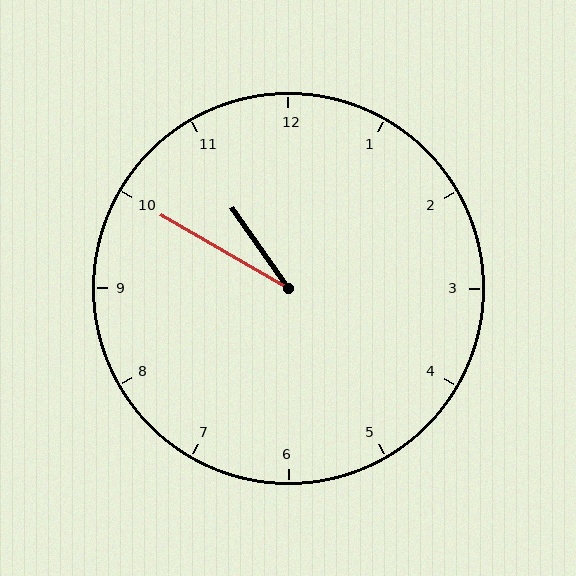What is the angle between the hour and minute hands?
Approximately 25 degrees.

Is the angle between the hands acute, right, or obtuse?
It is acute.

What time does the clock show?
10:50.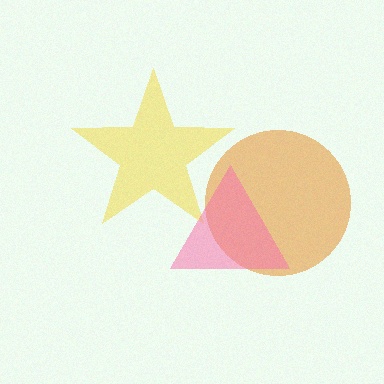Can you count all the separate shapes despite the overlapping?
Yes, there are 3 separate shapes.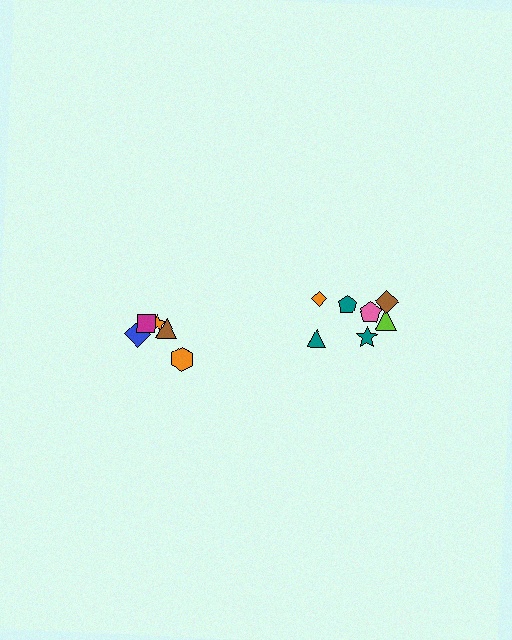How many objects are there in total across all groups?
There are 12 objects.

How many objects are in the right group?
There are 7 objects.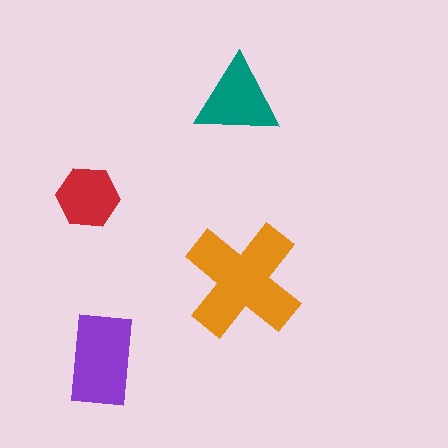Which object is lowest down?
The purple rectangle is bottommost.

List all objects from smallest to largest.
The red hexagon, the teal triangle, the purple rectangle, the orange cross.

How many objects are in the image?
There are 4 objects in the image.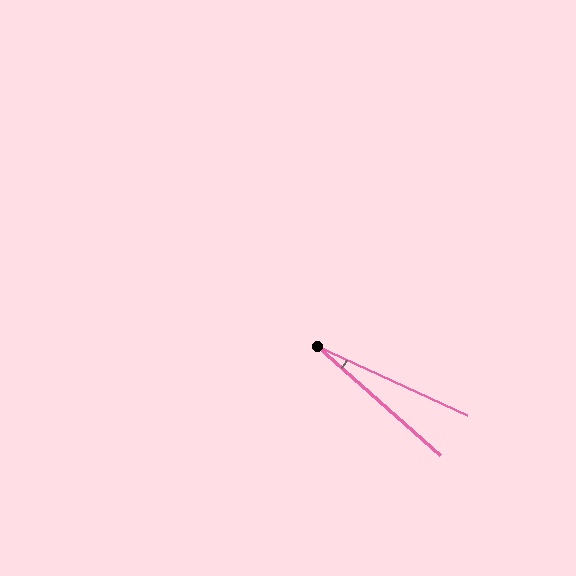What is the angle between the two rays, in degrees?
Approximately 17 degrees.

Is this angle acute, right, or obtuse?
It is acute.